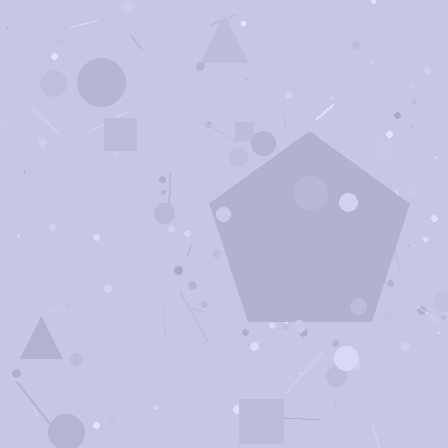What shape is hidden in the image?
A pentagon is hidden in the image.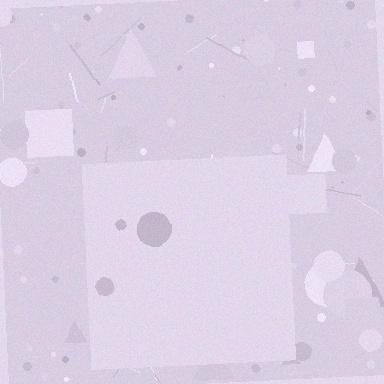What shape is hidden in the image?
A square is hidden in the image.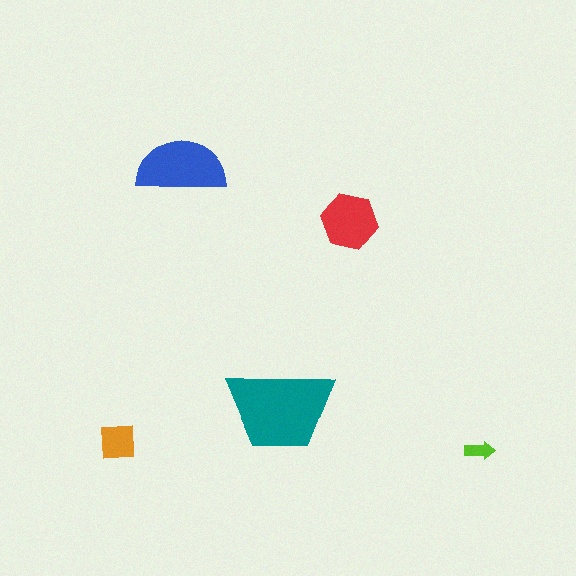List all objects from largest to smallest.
The teal trapezoid, the blue semicircle, the red hexagon, the orange square, the lime arrow.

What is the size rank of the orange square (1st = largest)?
4th.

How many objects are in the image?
There are 5 objects in the image.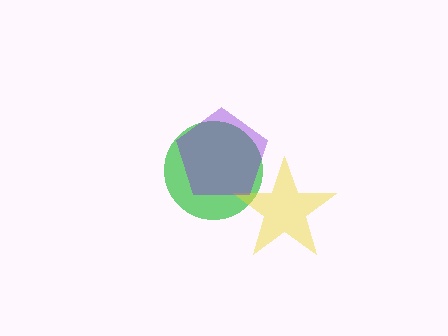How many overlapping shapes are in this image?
There are 3 overlapping shapes in the image.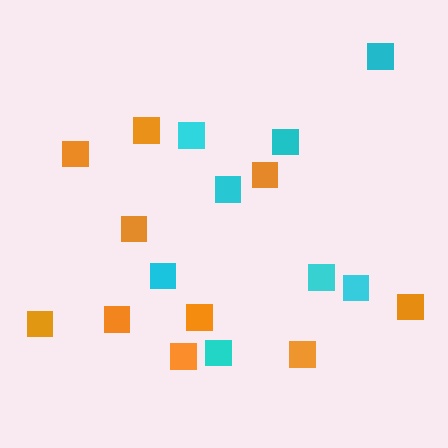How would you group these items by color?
There are 2 groups: one group of cyan squares (8) and one group of orange squares (10).